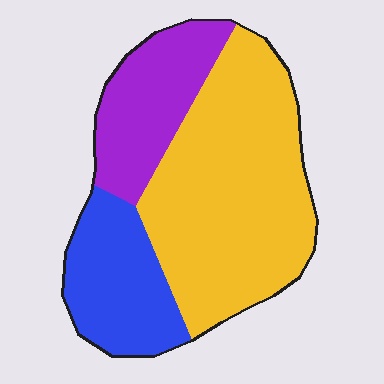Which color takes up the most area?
Yellow, at roughly 55%.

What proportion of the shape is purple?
Purple covers around 20% of the shape.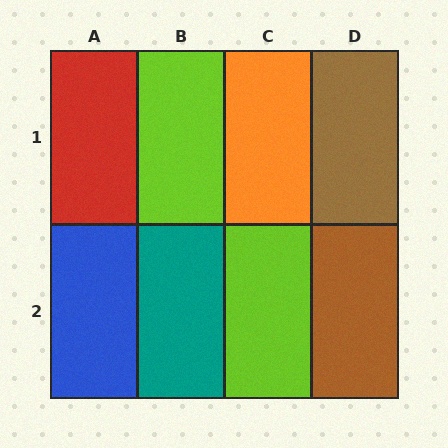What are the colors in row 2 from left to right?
Blue, teal, lime, brown.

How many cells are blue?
1 cell is blue.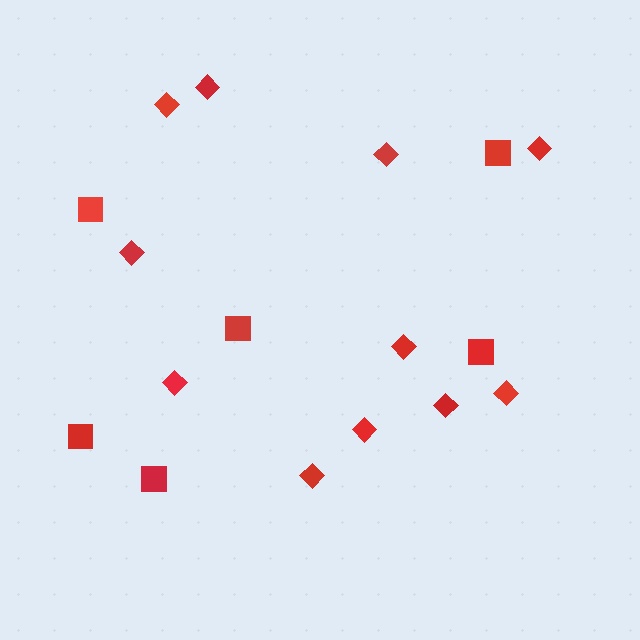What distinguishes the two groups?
There are 2 groups: one group of squares (6) and one group of diamonds (11).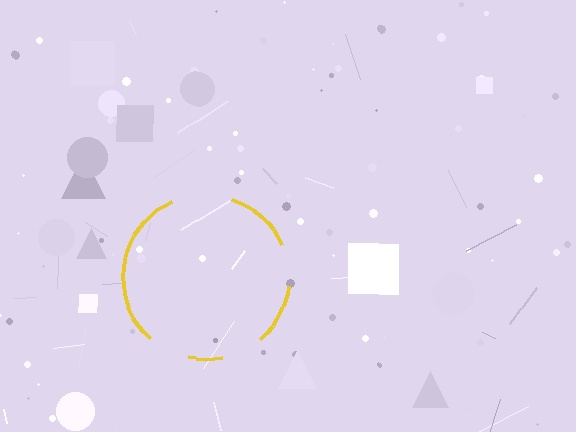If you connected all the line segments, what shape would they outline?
They would outline a circle.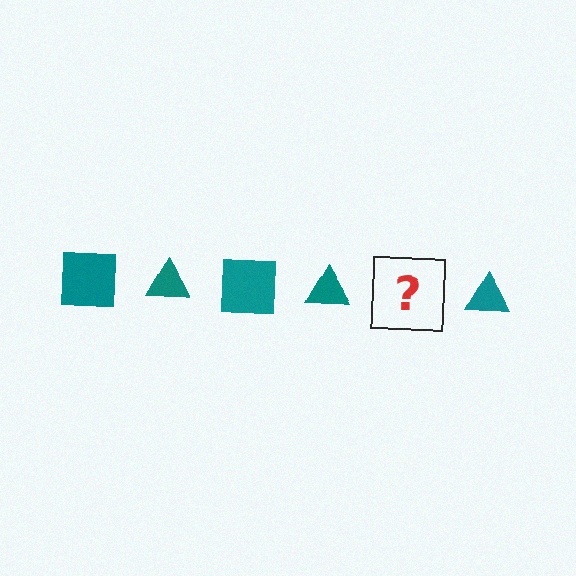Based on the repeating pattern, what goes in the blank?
The blank should be a teal square.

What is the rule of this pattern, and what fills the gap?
The rule is that the pattern cycles through square, triangle shapes in teal. The gap should be filled with a teal square.